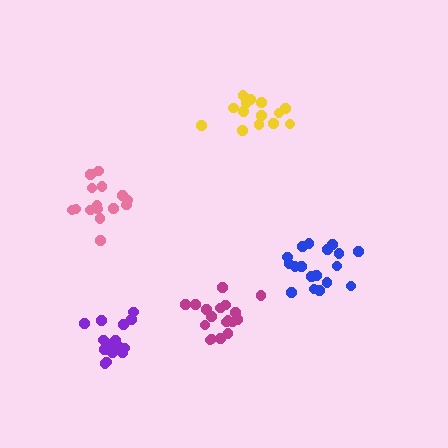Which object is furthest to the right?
The blue cluster is rightmost.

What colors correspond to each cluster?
The clusters are colored: blue, yellow, pink, purple, magenta.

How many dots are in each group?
Group 1: 18 dots, Group 2: 14 dots, Group 3: 15 dots, Group 4: 17 dots, Group 5: 18 dots (82 total).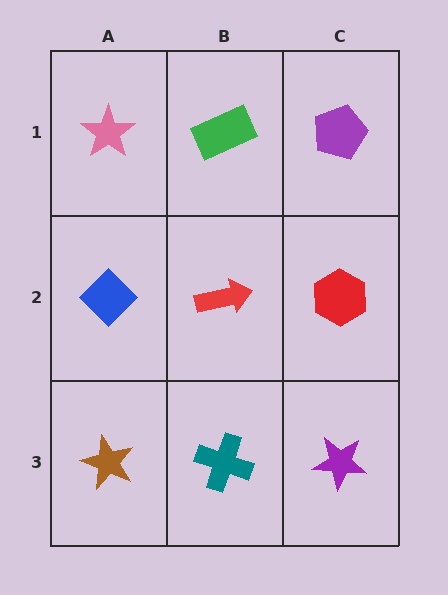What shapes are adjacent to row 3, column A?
A blue diamond (row 2, column A), a teal cross (row 3, column B).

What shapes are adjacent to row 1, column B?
A red arrow (row 2, column B), a pink star (row 1, column A), a purple pentagon (row 1, column C).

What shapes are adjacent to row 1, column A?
A blue diamond (row 2, column A), a green rectangle (row 1, column B).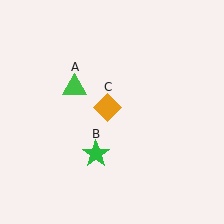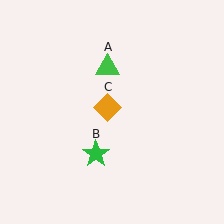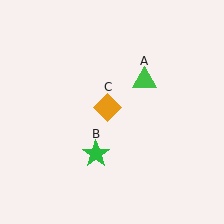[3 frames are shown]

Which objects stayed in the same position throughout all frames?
Green star (object B) and orange diamond (object C) remained stationary.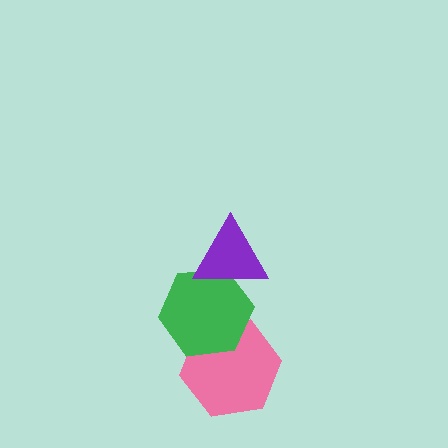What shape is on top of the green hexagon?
The purple triangle is on top of the green hexagon.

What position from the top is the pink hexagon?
The pink hexagon is 3rd from the top.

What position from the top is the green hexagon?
The green hexagon is 2nd from the top.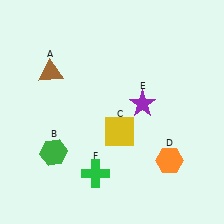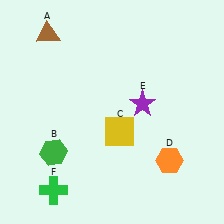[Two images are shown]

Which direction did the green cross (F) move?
The green cross (F) moved left.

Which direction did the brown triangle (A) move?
The brown triangle (A) moved up.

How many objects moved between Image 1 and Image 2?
2 objects moved between the two images.